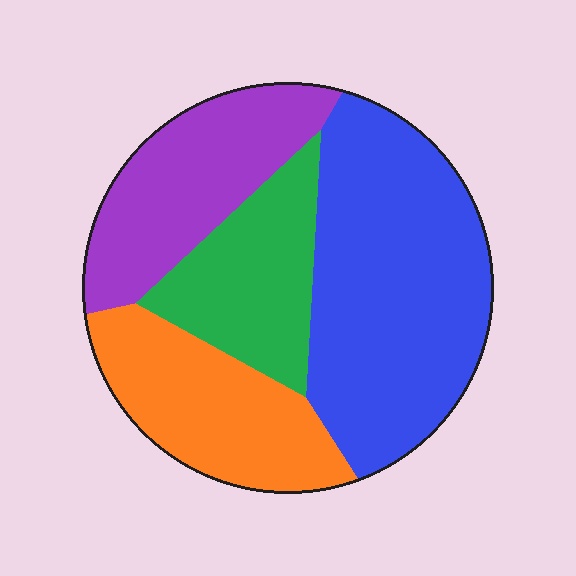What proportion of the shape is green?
Green takes up about one sixth (1/6) of the shape.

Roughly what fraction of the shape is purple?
Purple covers roughly 20% of the shape.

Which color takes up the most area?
Blue, at roughly 40%.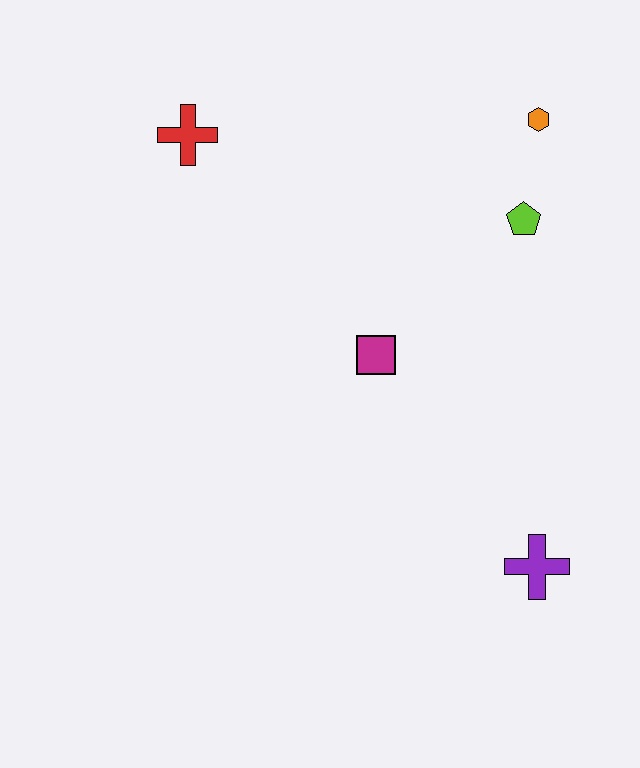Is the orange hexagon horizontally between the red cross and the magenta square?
No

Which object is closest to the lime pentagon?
The orange hexagon is closest to the lime pentagon.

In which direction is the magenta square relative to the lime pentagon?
The magenta square is to the left of the lime pentagon.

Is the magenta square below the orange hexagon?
Yes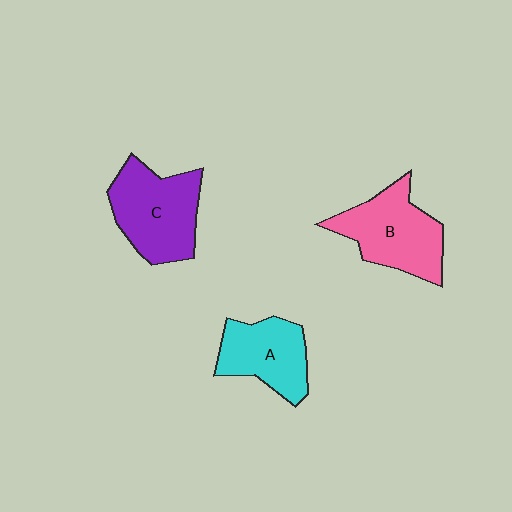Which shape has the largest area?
Shape C (purple).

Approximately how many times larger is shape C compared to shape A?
Approximately 1.3 times.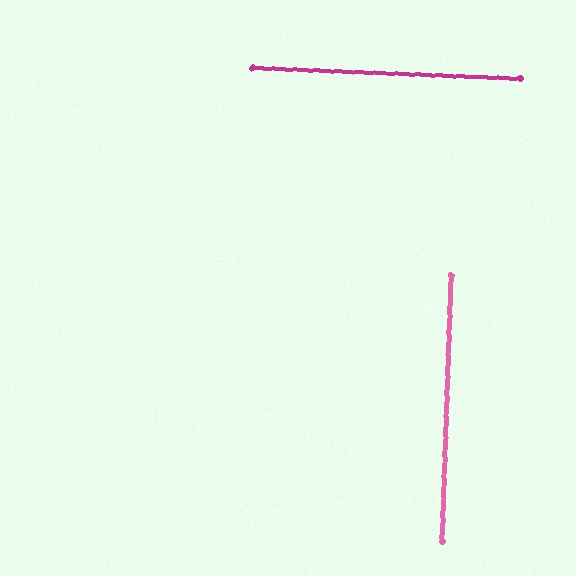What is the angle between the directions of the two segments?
Approximately 90 degrees.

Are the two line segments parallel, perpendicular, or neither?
Perpendicular — they meet at approximately 90°.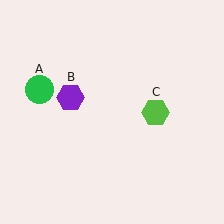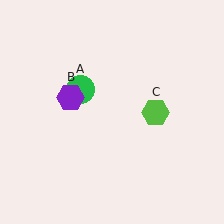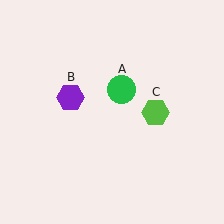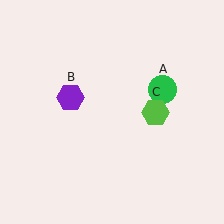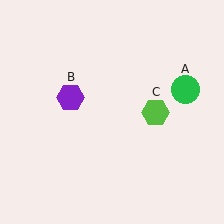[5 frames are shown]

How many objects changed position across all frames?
1 object changed position: green circle (object A).